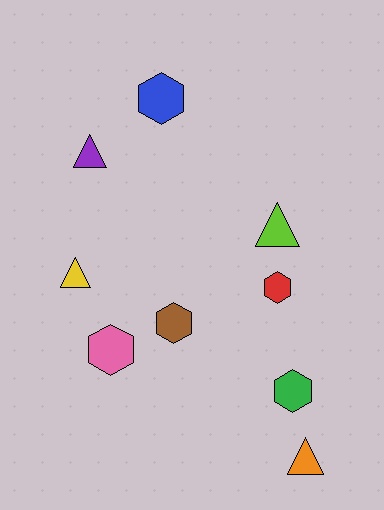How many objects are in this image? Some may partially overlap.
There are 9 objects.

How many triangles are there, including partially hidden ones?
There are 4 triangles.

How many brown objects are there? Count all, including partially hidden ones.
There is 1 brown object.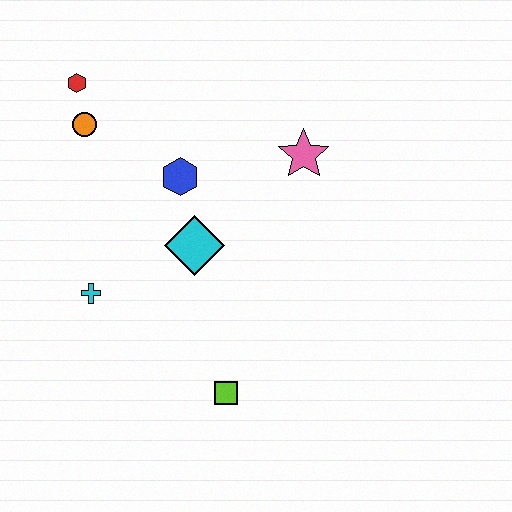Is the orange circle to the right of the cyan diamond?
No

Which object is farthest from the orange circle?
The lime square is farthest from the orange circle.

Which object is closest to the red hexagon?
The orange circle is closest to the red hexagon.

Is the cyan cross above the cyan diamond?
No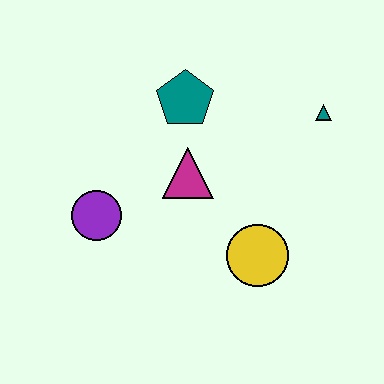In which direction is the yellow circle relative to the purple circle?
The yellow circle is to the right of the purple circle.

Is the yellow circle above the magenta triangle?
No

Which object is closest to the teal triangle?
The teal pentagon is closest to the teal triangle.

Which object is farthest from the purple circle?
The teal triangle is farthest from the purple circle.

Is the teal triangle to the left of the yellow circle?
No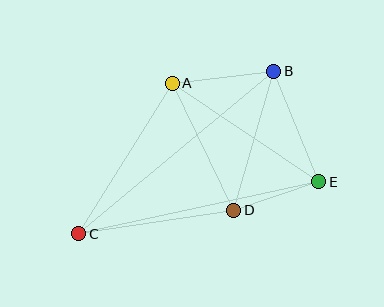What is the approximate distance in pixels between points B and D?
The distance between B and D is approximately 145 pixels.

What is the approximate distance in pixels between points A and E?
The distance between A and E is approximately 176 pixels.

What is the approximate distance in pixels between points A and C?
The distance between A and C is approximately 177 pixels.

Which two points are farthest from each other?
Points B and C are farthest from each other.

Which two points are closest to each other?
Points D and E are closest to each other.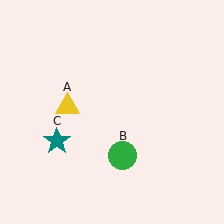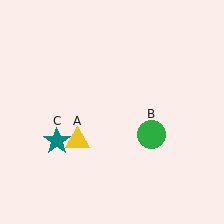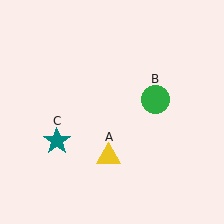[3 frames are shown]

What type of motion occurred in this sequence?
The yellow triangle (object A), green circle (object B) rotated counterclockwise around the center of the scene.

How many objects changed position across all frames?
2 objects changed position: yellow triangle (object A), green circle (object B).